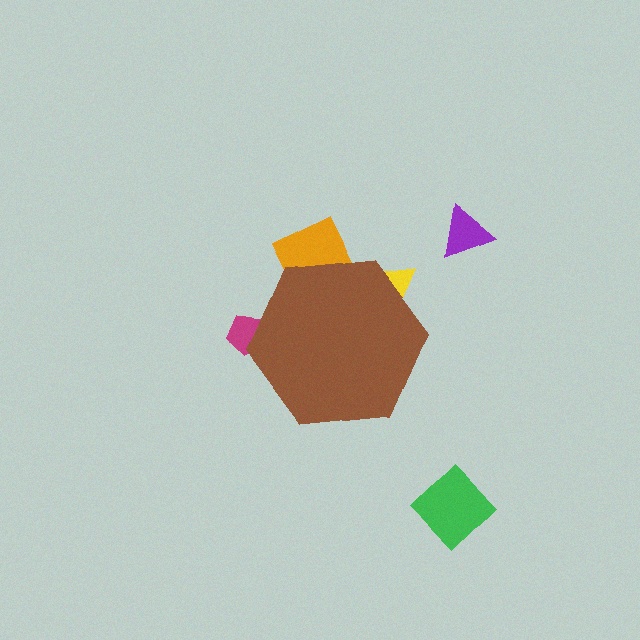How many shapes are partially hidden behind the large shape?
3 shapes are partially hidden.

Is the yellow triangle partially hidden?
Yes, the yellow triangle is partially hidden behind the brown hexagon.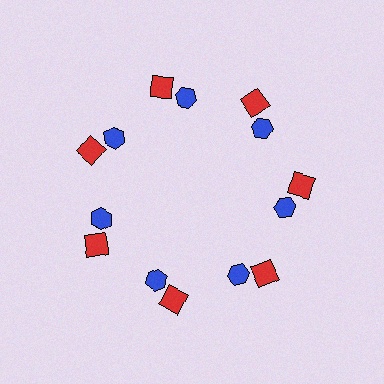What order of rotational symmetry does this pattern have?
This pattern has 7-fold rotational symmetry.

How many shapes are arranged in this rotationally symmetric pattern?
There are 14 shapes, arranged in 7 groups of 2.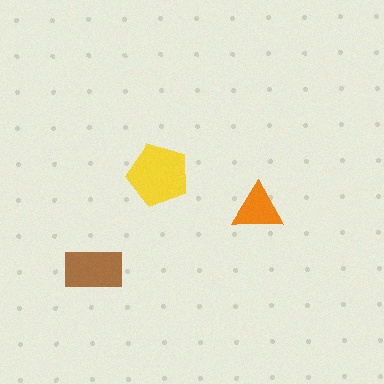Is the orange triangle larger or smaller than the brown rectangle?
Smaller.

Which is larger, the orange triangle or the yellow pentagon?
The yellow pentagon.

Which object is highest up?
The yellow pentagon is topmost.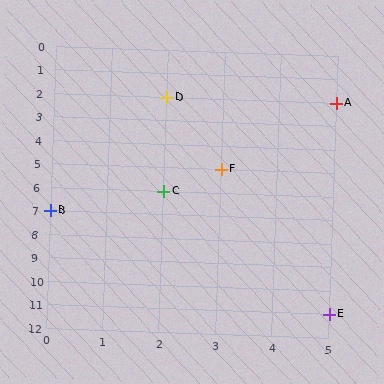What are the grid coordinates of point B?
Point B is at grid coordinates (0, 7).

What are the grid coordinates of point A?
Point A is at grid coordinates (5, 2).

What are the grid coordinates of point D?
Point D is at grid coordinates (2, 2).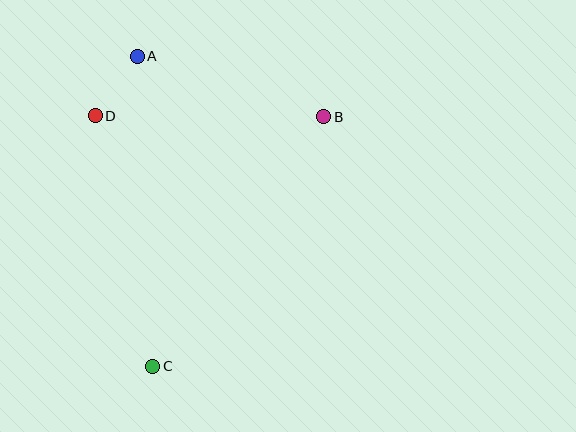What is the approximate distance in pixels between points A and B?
The distance between A and B is approximately 196 pixels.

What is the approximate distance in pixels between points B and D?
The distance between B and D is approximately 228 pixels.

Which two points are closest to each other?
Points A and D are closest to each other.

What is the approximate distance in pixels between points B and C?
The distance between B and C is approximately 302 pixels.